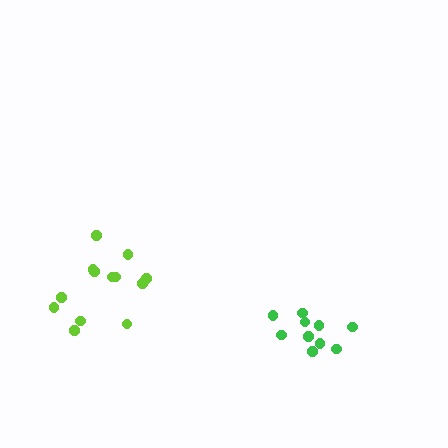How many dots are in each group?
Group 1: 10 dots, Group 2: 14 dots (24 total).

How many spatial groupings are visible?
There are 2 spatial groupings.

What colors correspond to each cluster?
The clusters are colored: green, lime.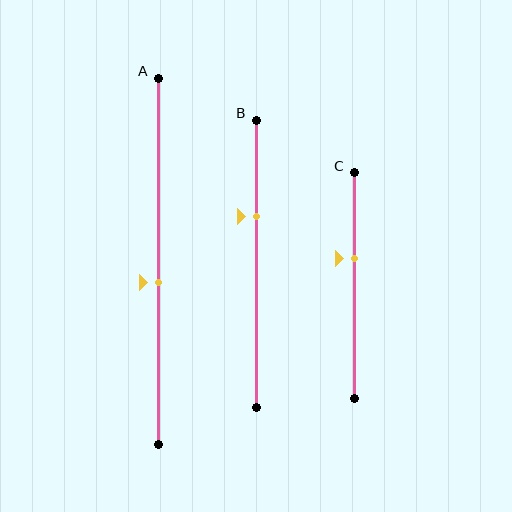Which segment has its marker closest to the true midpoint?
Segment A has its marker closest to the true midpoint.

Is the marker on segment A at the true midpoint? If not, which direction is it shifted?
No, the marker on segment A is shifted downward by about 6% of the segment length.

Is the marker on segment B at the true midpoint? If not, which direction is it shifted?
No, the marker on segment B is shifted upward by about 17% of the segment length.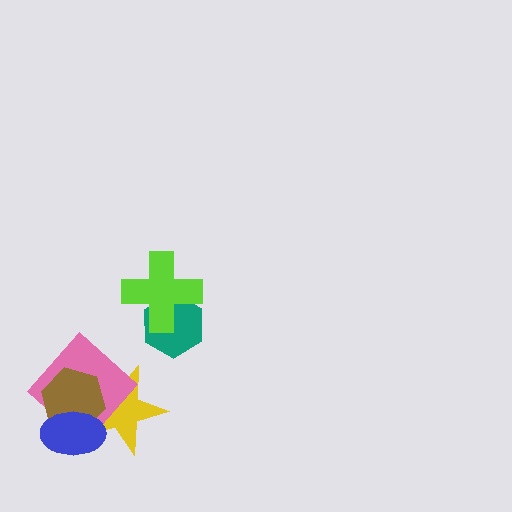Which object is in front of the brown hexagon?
The blue ellipse is in front of the brown hexagon.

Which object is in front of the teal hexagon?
The lime cross is in front of the teal hexagon.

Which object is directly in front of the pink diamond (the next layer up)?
The brown hexagon is directly in front of the pink diamond.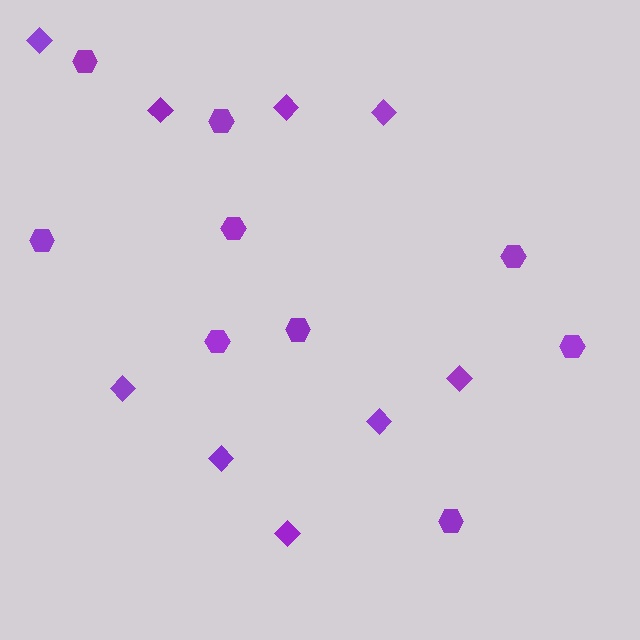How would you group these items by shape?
There are 2 groups: one group of diamonds (9) and one group of hexagons (9).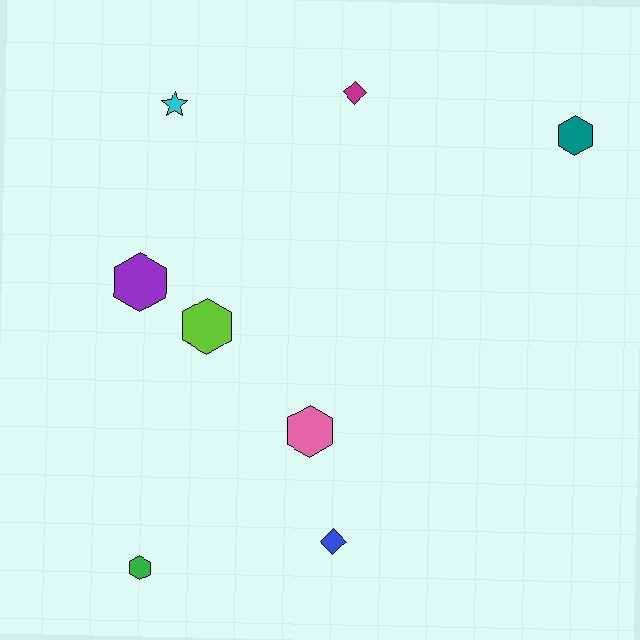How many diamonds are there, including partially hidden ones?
There are 2 diamonds.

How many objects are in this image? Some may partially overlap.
There are 8 objects.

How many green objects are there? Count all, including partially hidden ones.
There is 1 green object.